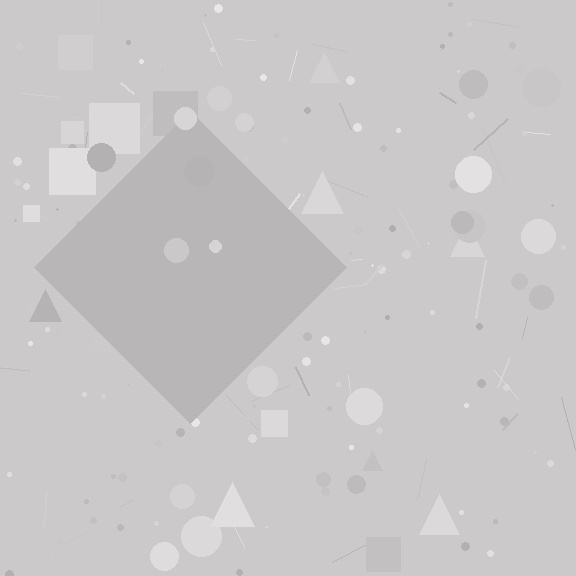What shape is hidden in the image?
A diamond is hidden in the image.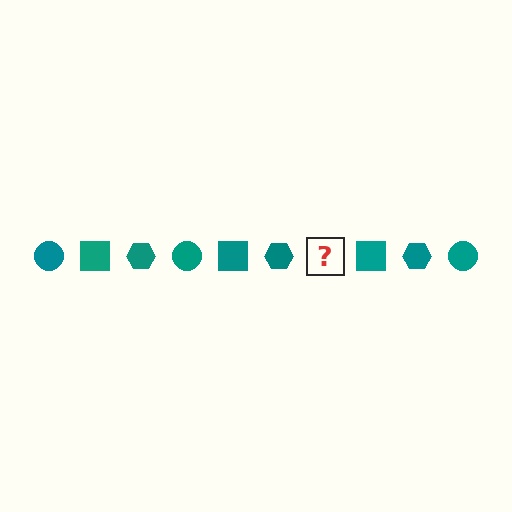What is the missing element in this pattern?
The missing element is a teal circle.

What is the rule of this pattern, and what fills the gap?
The rule is that the pattern cycles through circle, square, hexagon shapes in teal. The gap should be filled with a teal circle.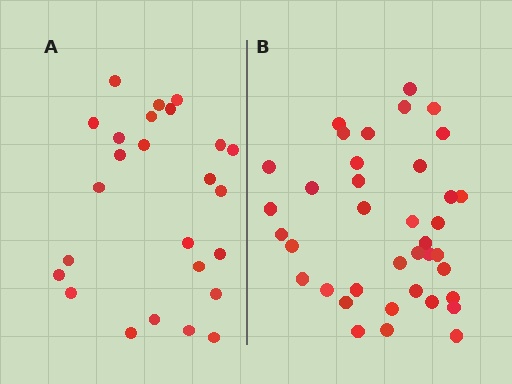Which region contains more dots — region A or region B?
Region B (the right region) has more dots.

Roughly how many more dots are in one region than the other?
Region B has approximately 15 more dots than region A.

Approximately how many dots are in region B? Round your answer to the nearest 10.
About 40 dots. (The exact count is 38, which rounds to 40.)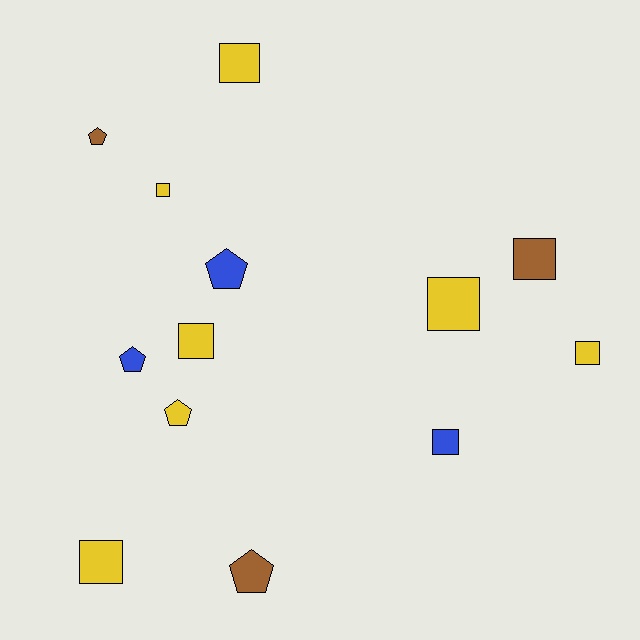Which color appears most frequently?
Yellow, with 7 objects.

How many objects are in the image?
There are 13 objects.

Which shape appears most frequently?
Square, with 8 objects.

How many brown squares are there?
There is 1 brown square.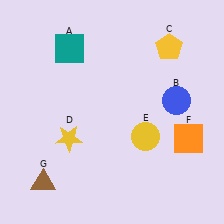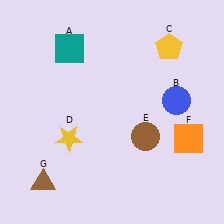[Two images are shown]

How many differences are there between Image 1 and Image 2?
There is 1 difference between the two images.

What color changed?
The circle (E) changed from yellow in Image 1 to brown in Image 2.